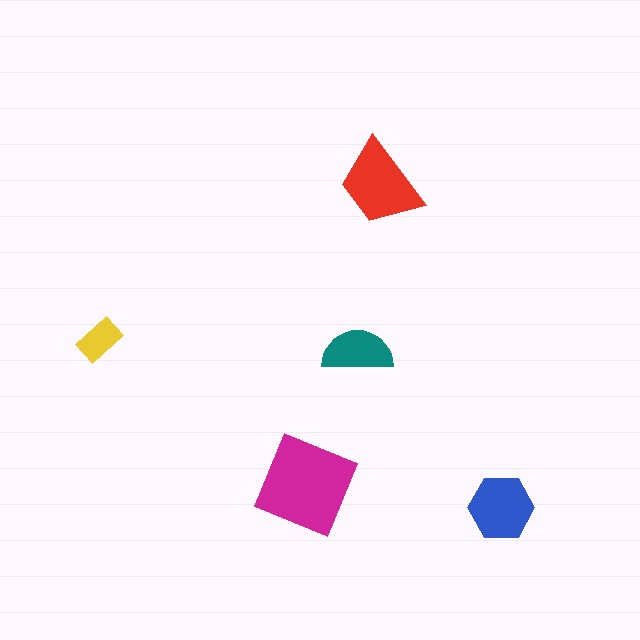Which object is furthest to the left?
The yellow rectangle is leftmost.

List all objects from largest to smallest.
The magenta diamond, the red trapezoid, the blue hexagon, the teal semicircle, the yellow rectangle.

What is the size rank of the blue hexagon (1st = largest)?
3rd.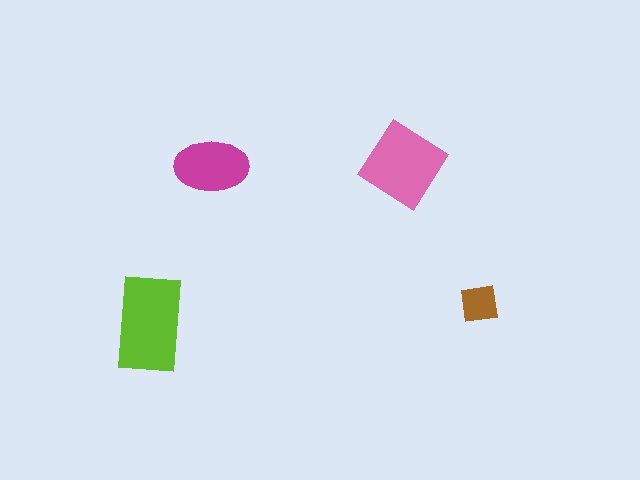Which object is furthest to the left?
The lime rectangle is leftmost.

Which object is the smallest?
The brown square.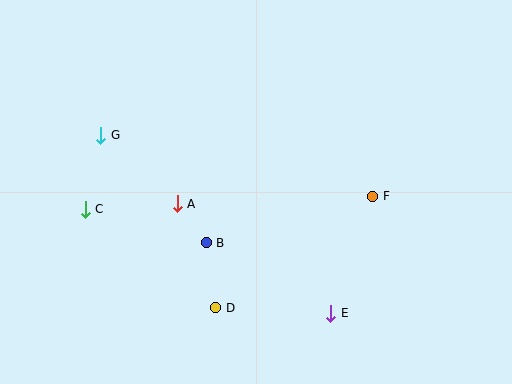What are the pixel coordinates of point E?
Point E is at (331, 313).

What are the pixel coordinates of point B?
Point B is at (206, 243).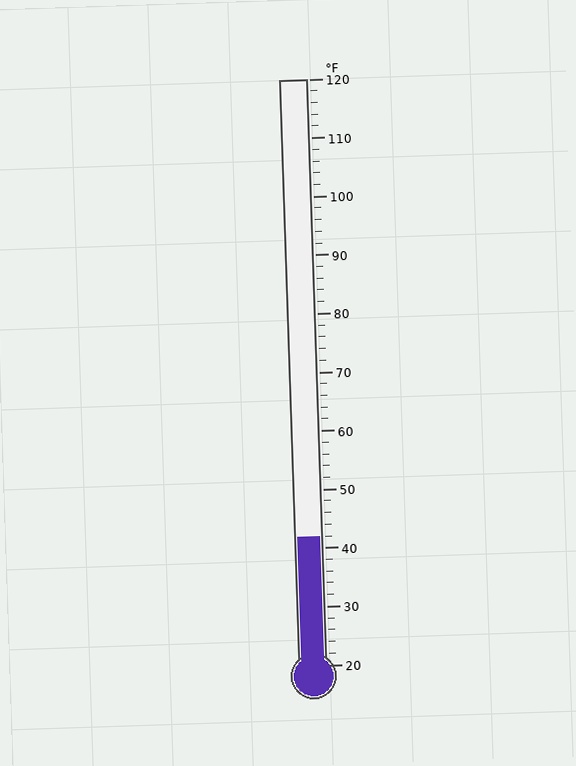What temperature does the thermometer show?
The thermometer shows approximately 42°F.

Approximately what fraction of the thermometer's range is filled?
The thermometer is filled to approximately 20% of its range.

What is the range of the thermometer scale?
The thermometer scale ranges from 20°F to 120°F.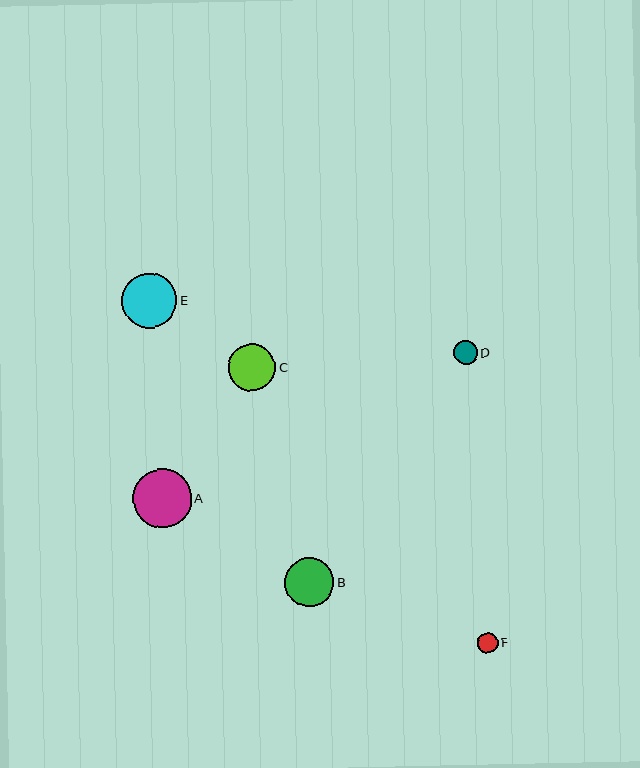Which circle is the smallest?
Circle F is the smallest with a size of approximately 20 pixels.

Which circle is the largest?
Circle A is the largest with a size of approximately 59 pixels.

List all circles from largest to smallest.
From largest to smallest: A, E, B, C, D, F.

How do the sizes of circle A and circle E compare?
Circle A and circle E are approximately the same size.